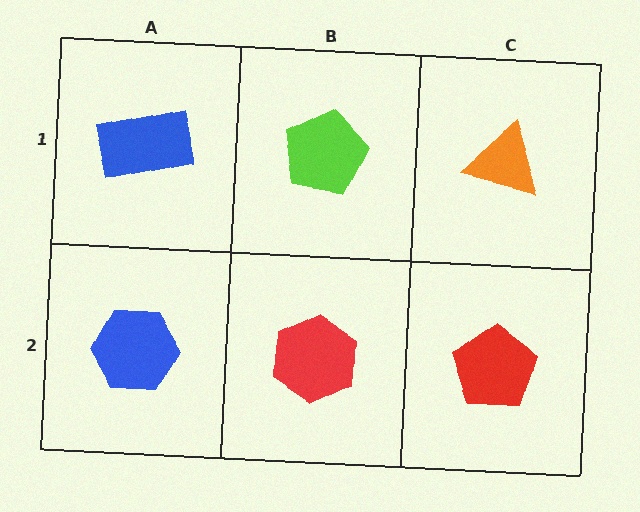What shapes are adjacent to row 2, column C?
An orange triangle (row 1, column C), a red hexagon (row 2, column B).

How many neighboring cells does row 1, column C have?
2.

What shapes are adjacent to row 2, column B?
A lime pentagon (row 1, column B), a blue hexagon (row 2, column A), a red pentagon (row 2, column C).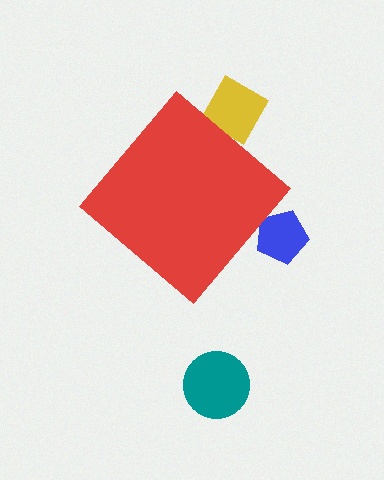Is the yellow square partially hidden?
Yes, the yellow square is partially hidden behind the red diamond.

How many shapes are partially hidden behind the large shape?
2 shapes are partially hidden.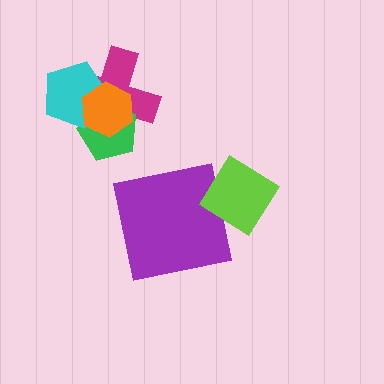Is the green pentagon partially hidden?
Yes, it is partially covered by another shape.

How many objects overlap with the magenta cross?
3 objects overlap with the magenta cross.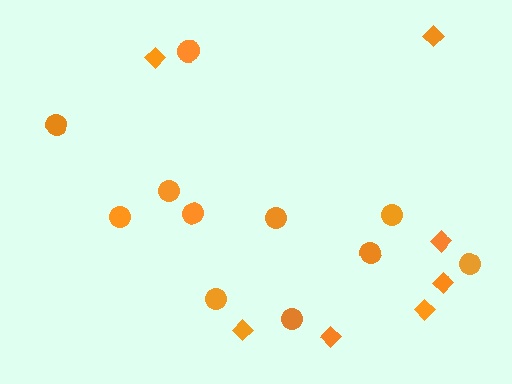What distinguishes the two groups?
There are 2 groups: one group of diamonds (7) and one group of circles (11).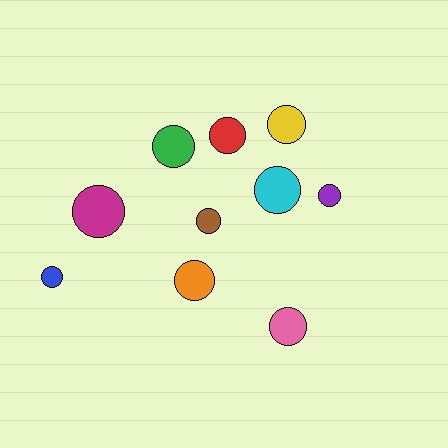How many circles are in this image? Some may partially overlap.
There are 10 circles.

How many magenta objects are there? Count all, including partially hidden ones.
There is 1 magenta object.